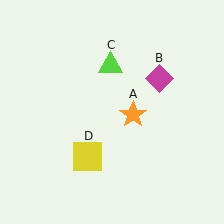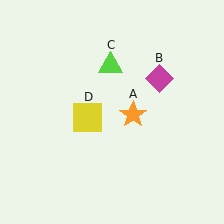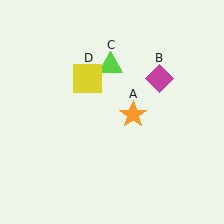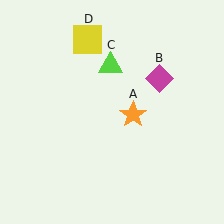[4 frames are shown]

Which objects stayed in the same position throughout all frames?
Orange star (object A) and magenta diamond (object B) and lime triangle (object C) remained stationary.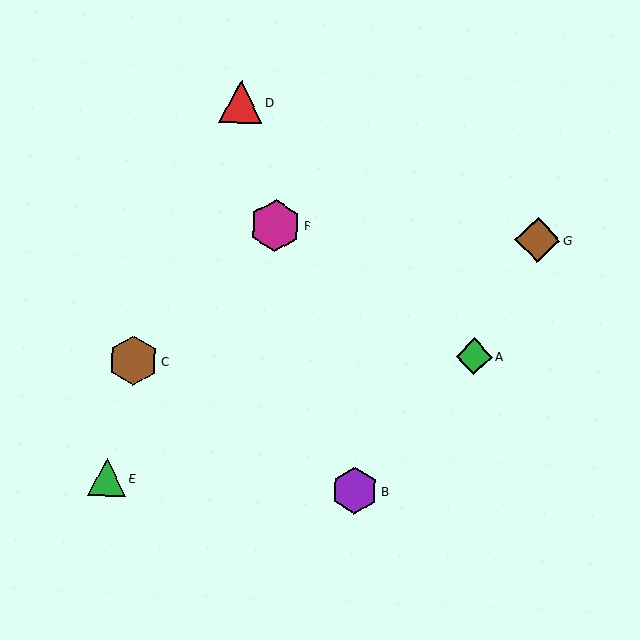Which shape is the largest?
The magenta hexagon (labeled F) is the largest.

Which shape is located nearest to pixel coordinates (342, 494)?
The purple hexagon (labeled B) at (354, 491) is nearest to that location.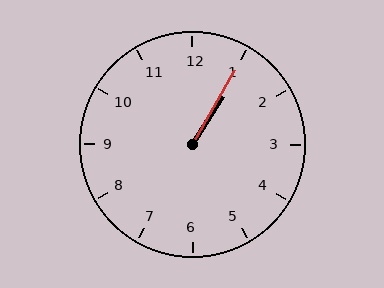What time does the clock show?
1:05.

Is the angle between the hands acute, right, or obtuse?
It is acute.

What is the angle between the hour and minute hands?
Approximately 2 degrees.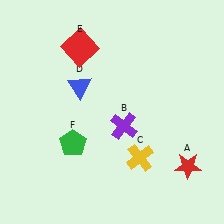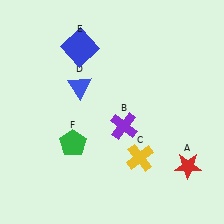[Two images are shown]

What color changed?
The square (E) changed from red in Image 1 to blue in Image 2.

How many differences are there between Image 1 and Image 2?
There is 1 difference between the two images.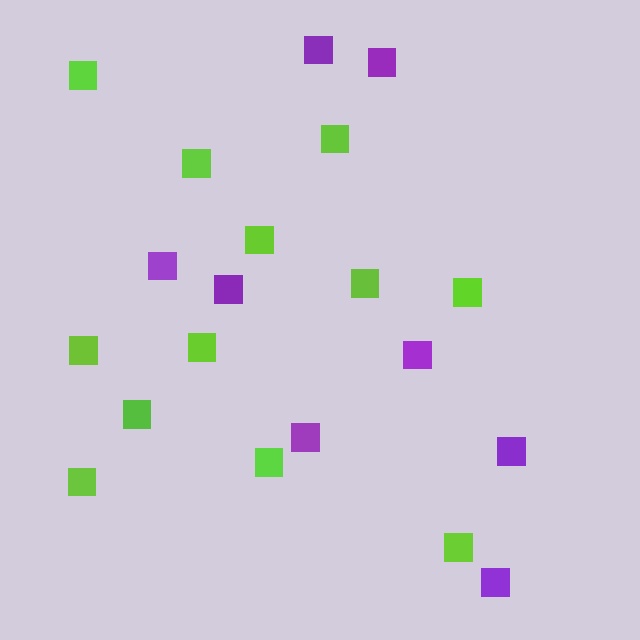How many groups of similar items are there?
There are 2 groups: one group of lime squares (12) and one group of purple squares (8).